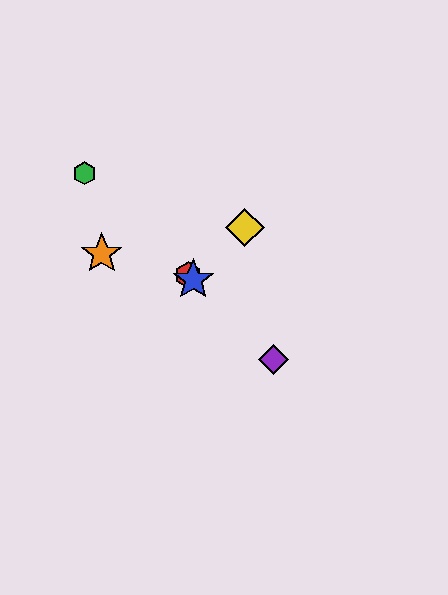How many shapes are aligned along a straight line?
4 shapes (the red hexagon, the blue star, the green hexagon, the purple diamond) are aligned along a straight line.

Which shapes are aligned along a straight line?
The red hexagon, the blue star, the green hexagon, the purple diamond are aligned along a straight line.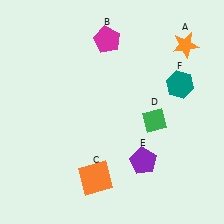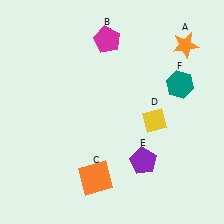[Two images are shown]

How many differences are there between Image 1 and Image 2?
There is 1 difference between the two images.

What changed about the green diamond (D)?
In Image 1, D is green. In Image 2, it changed to yellow.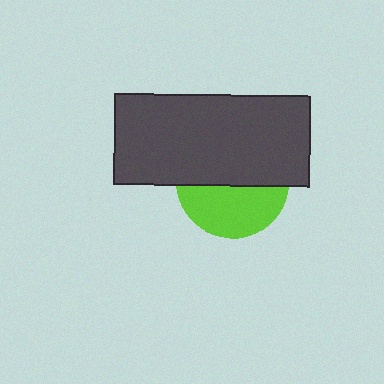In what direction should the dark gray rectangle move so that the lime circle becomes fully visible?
The dark gray rectangle should move up. That is the shortest direction to clear the overlap and leave the lime circle fully visible.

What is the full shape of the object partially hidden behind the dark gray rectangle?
The partially hidden object is a lime circle.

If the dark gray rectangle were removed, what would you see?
You would see the complete lime circle.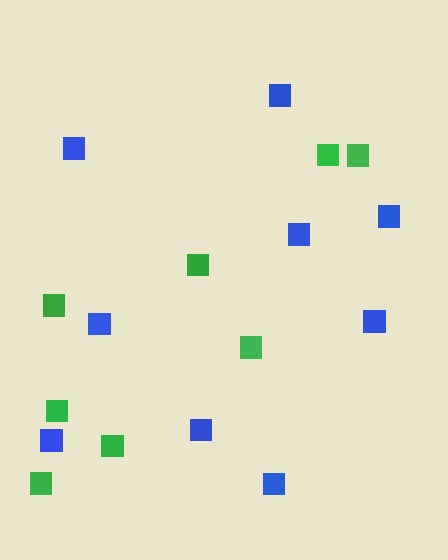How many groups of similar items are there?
There are 2 groups: one group of green squares (8) and one group of blue squares (9).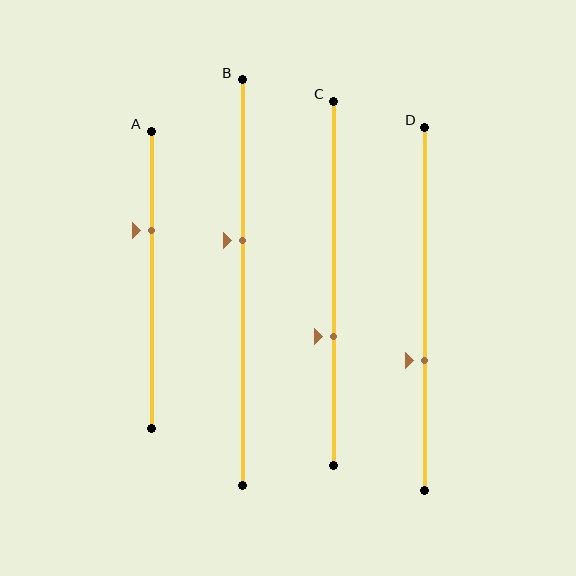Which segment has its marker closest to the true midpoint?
Segment B has its marker closest to the true midpoint.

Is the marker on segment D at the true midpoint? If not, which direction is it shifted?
No, the marker on segment D is shifted downward by about 14% of the segment length.